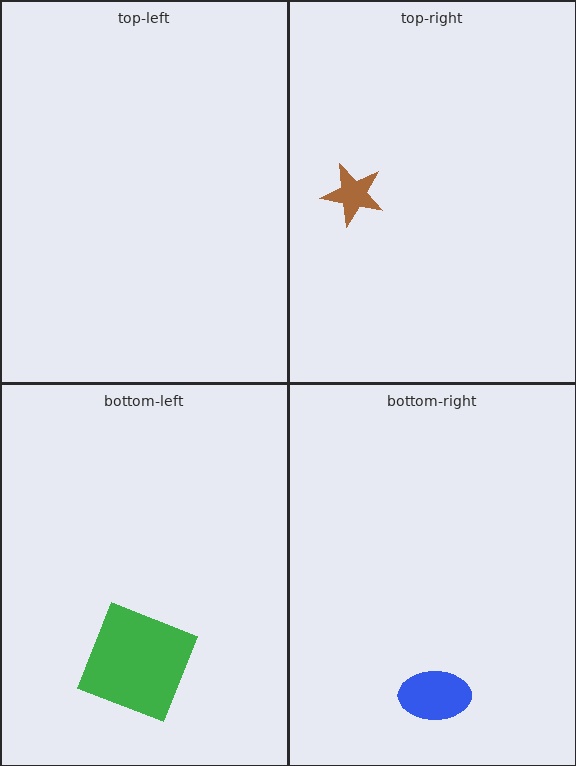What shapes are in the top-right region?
The brown star.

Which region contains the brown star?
The top-right region.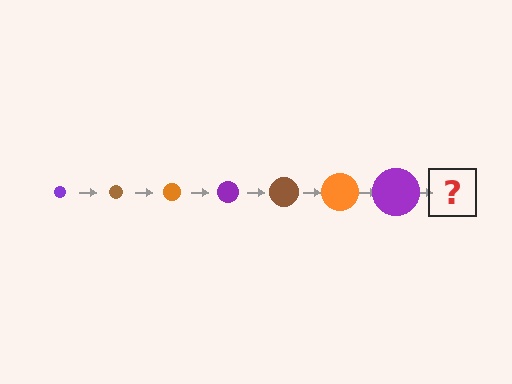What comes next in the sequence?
The next element should be a brown circle, larger than the previous one.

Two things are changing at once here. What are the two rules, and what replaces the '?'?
The two rules are that the circle grows larger each step and the color cycles through purple, brown, and orange. The '?' should be a brown circle, larger than the previous one.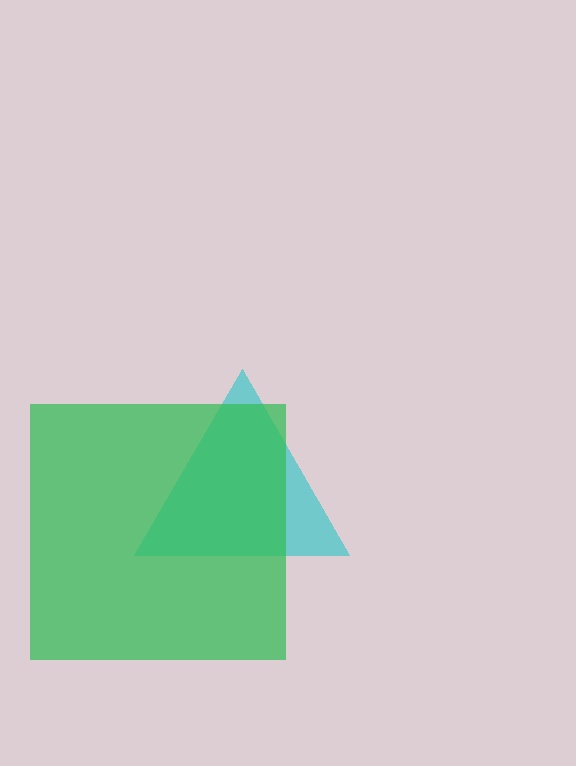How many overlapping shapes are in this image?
There are 2 overlapping shapes in the image.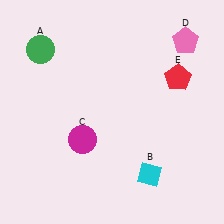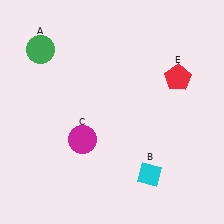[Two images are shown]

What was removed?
The pink pentagon (D) was removed in Image 2.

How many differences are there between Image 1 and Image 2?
There is 1 difference between the two images.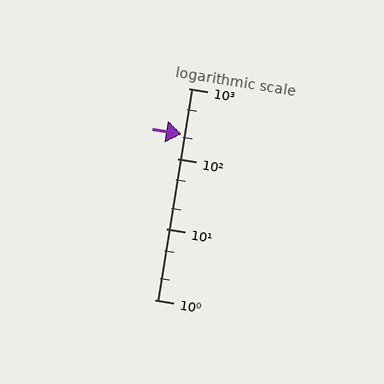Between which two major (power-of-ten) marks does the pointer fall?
The pointer is between 100 and 1000.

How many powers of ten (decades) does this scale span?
The scale spans 3 decades, from 1 to 1000.